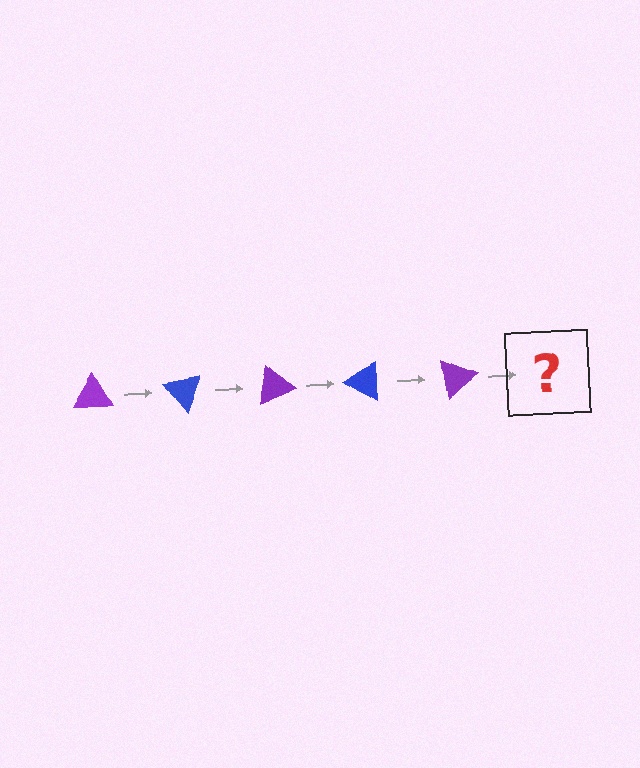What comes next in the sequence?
The next element should be a blue triangle, rotated 250 degrees from the start.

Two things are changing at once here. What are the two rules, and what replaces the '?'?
The two rules are that it rotates 50 degrees each step and the color cycles through purple and blue. The '?' should be a blue triangle, rotated 250 degrees from the start.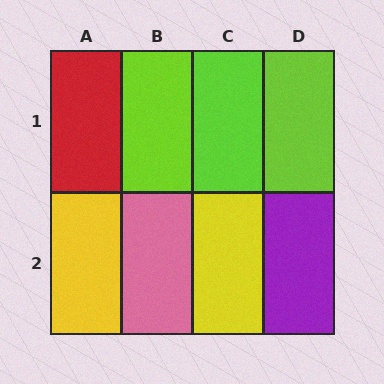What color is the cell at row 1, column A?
Red.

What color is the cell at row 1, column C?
Lime.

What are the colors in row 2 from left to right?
Yellow, pink, yellow, purple.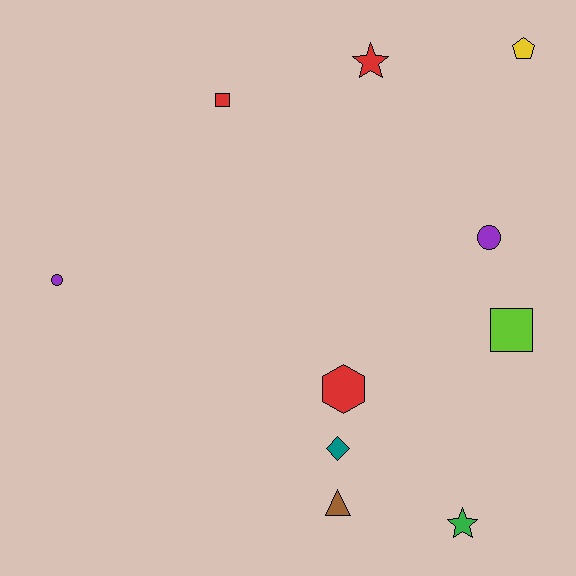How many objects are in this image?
There are 10 objects.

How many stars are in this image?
There are 2 stars.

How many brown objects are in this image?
There is 1 brown object.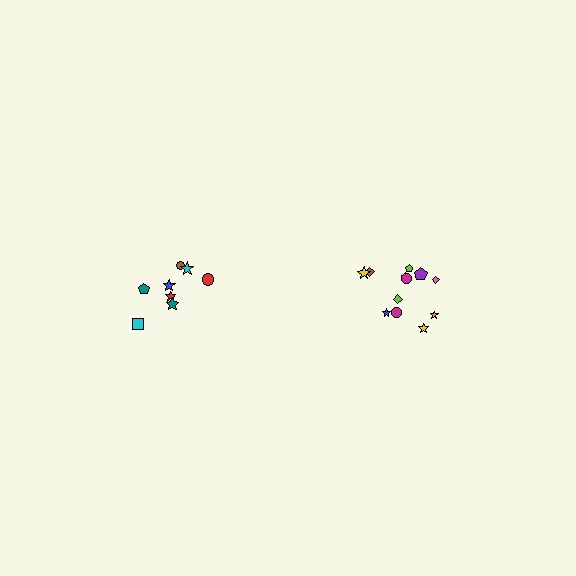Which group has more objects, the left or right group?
The right group.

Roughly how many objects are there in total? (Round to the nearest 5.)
Roughly 20 objects in total.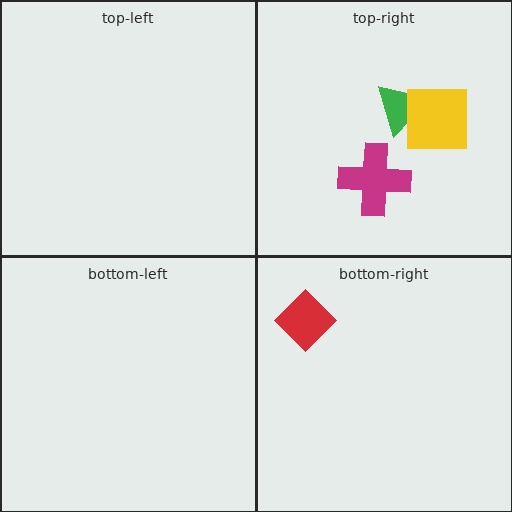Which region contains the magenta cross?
The top-right region.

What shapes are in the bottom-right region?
The red diamond.